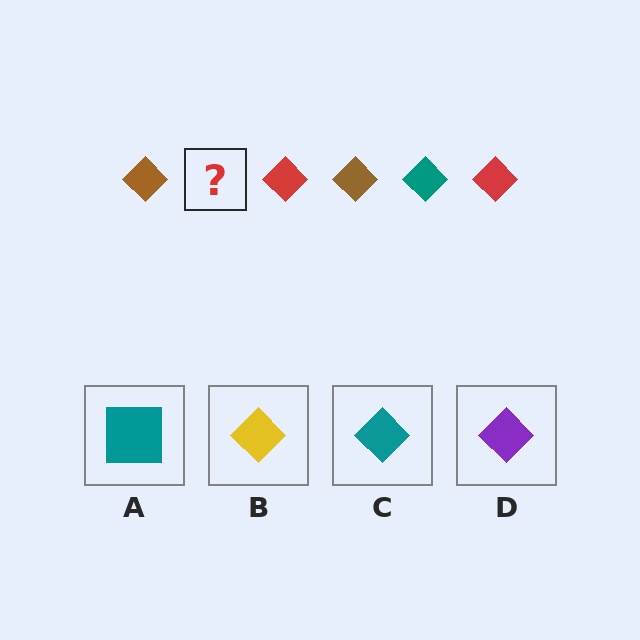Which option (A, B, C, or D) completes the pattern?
C.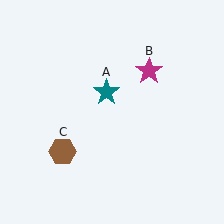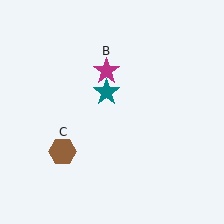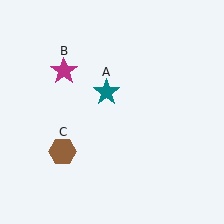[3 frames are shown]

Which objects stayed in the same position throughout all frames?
Teal star (object A) and brown hexagon (object C) remained stationary.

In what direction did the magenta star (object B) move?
The magenta star (object B) moved left.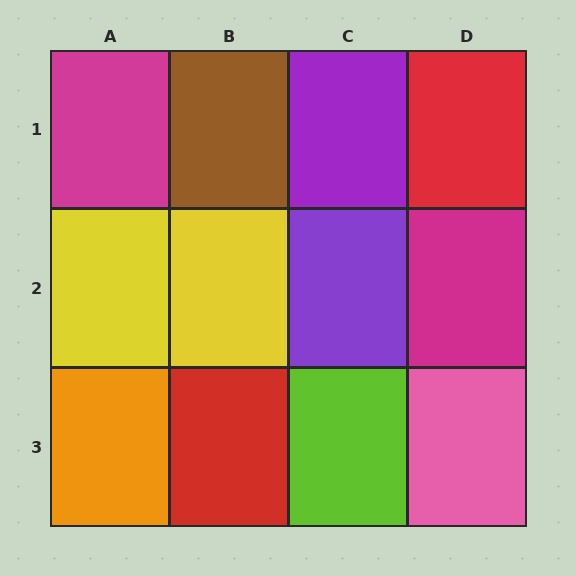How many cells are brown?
1 cell is brown.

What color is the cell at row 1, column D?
Red.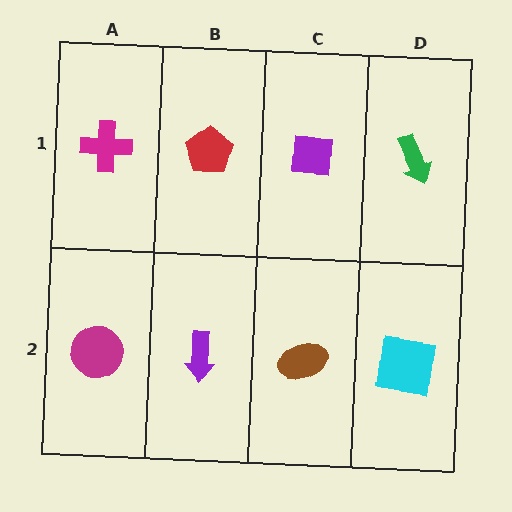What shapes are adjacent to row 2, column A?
A magenta cross (row 1, column A), a purple arrow (row 2, column B).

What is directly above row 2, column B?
A red pentagon.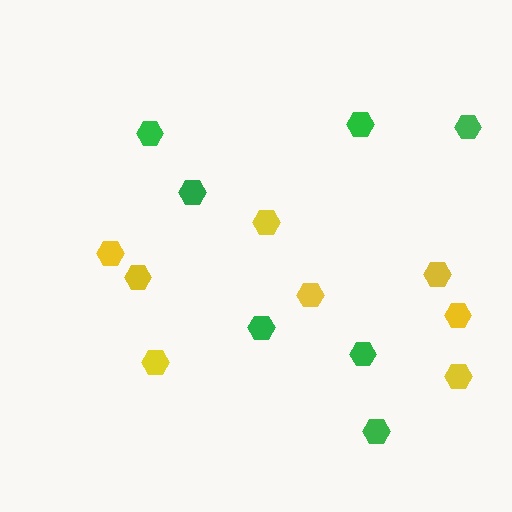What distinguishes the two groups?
There are 2 groups: one group of green hexagons (7) and one group of yellow hexagons (8).